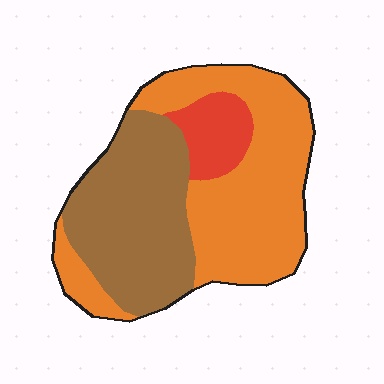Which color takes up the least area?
Red, at roughly 10%.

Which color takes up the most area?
Orange, at roughly 50%.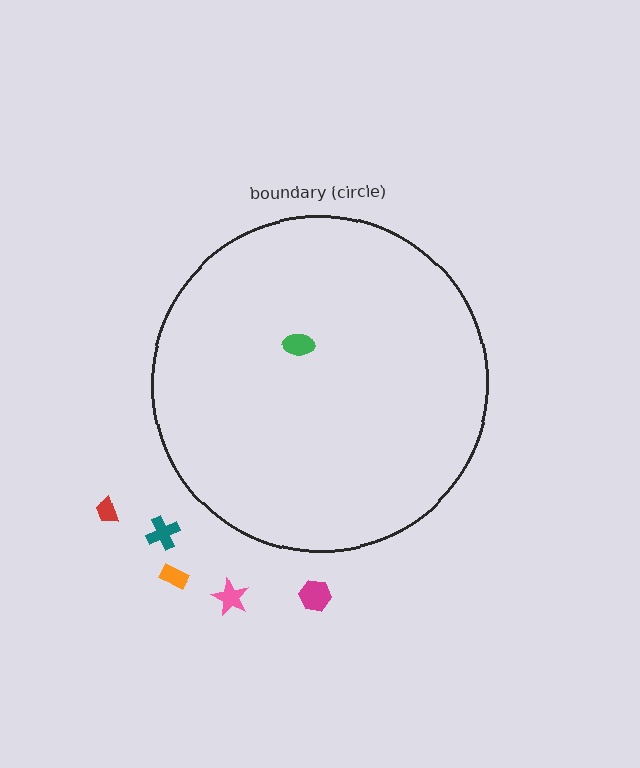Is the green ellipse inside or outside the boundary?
Inside.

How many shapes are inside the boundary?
1 inside, 5 outside.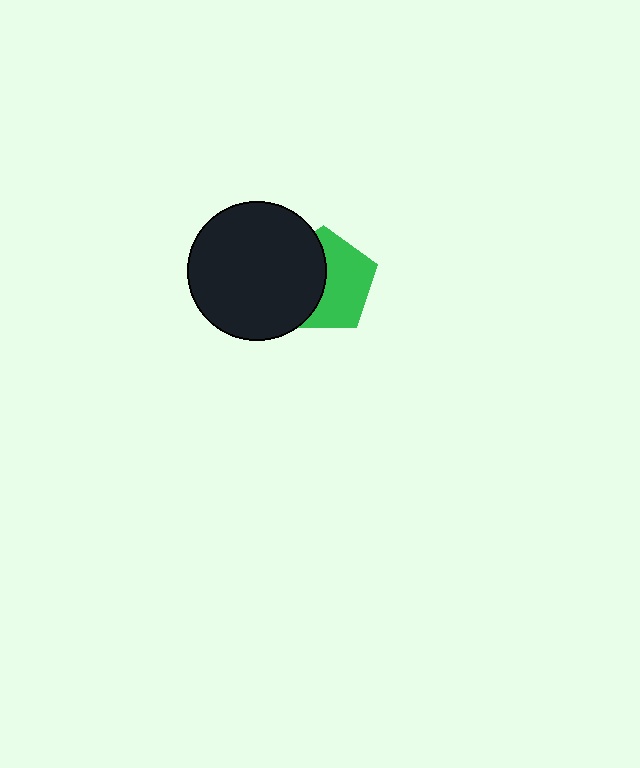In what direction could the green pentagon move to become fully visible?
The green pentagon could move right. That would shift it out from behind the black circle entirely.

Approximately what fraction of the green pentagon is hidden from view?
Roughly 46% of the green pentagon is hidden behind the black circle.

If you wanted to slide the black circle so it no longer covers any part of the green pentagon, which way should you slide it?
Slide it left — that is the most direct way to separate the two shapes.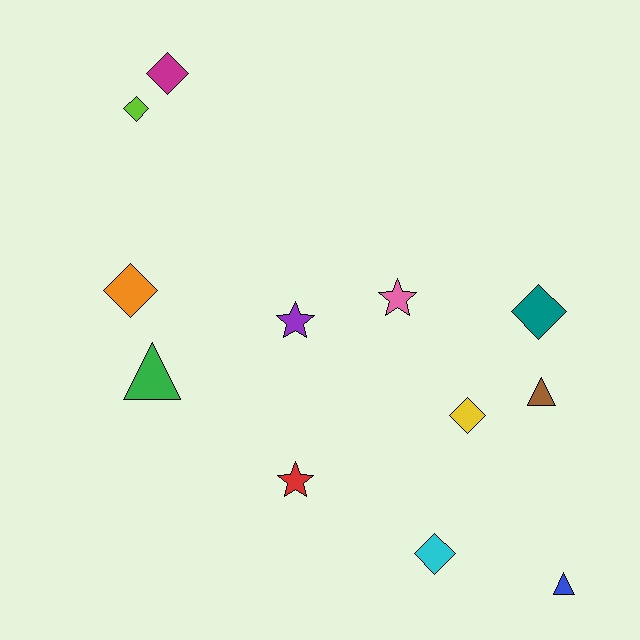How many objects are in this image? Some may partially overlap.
There are 12 objects.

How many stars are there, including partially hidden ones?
There are 3 stars.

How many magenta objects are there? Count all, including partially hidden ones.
There is 1 magenta object.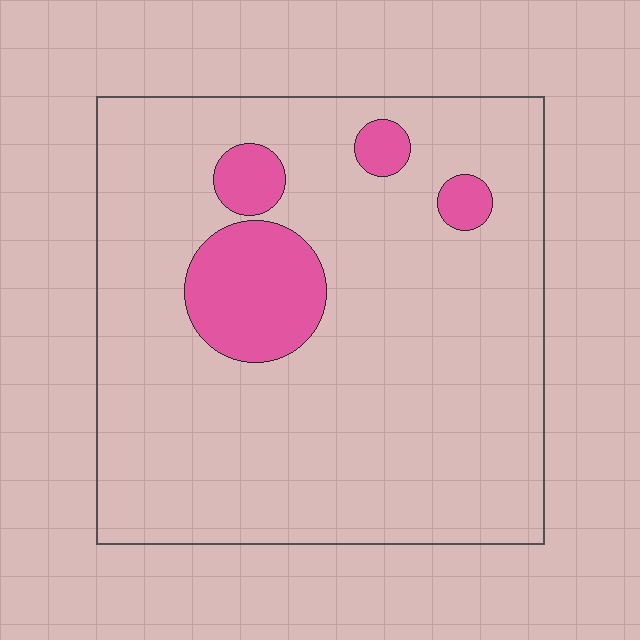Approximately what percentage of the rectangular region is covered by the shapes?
Approximately 15%.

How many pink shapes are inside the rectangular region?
4.